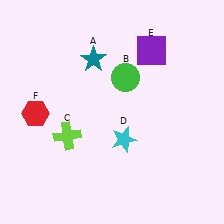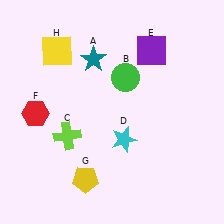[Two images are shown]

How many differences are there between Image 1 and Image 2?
There are 2 differences between the two images.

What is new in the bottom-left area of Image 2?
A yellow pentagon (G) was added in the bottom-left area of Image 2.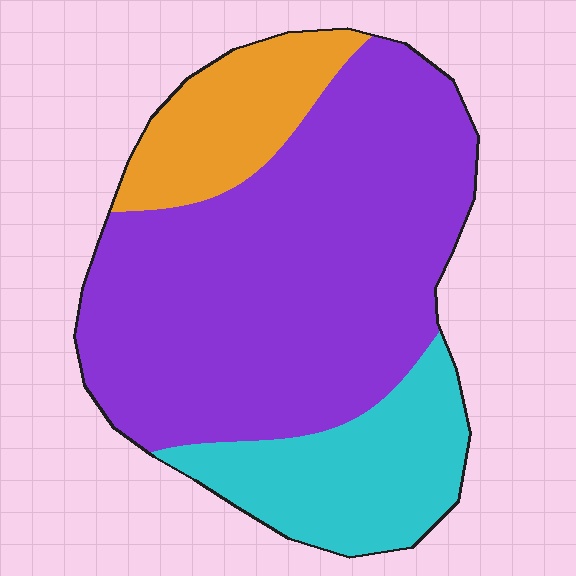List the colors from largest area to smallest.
From largest to smallest: purple, cyan, orange.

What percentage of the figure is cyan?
Cyan takes up about one fifth (1/5) of the figure.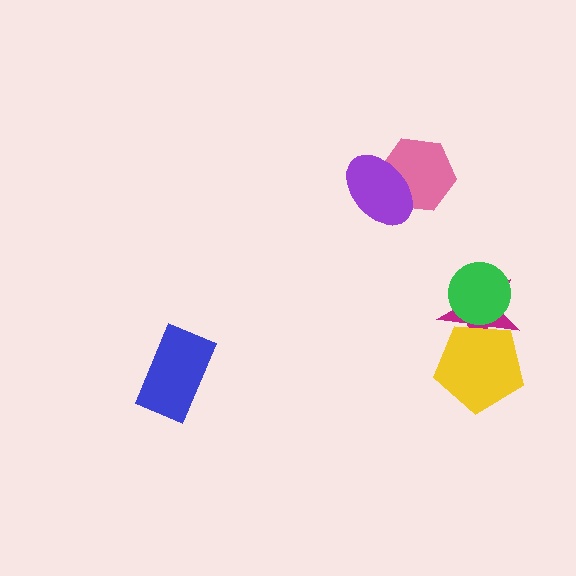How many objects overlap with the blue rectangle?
0 objects overlap with the blue rectangle.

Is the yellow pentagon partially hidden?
No, no other shape covers it.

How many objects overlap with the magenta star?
2 objects overlap with the magenta star.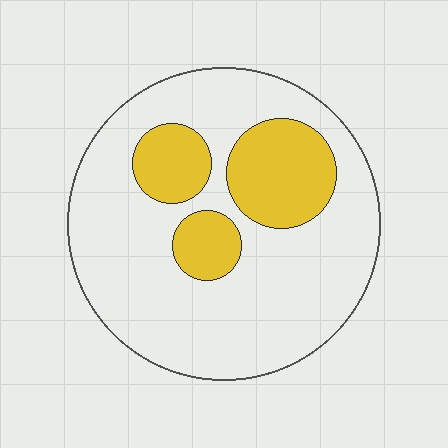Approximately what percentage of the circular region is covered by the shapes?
Approximately 25%.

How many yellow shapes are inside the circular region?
3.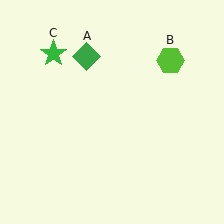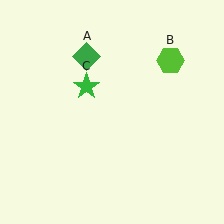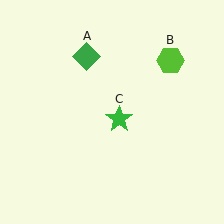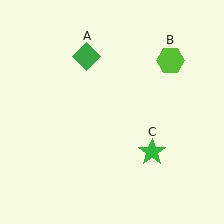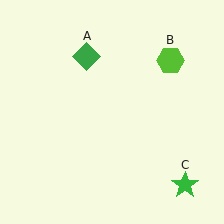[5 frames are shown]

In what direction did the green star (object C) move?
The green star (object C) moved down and to the right.